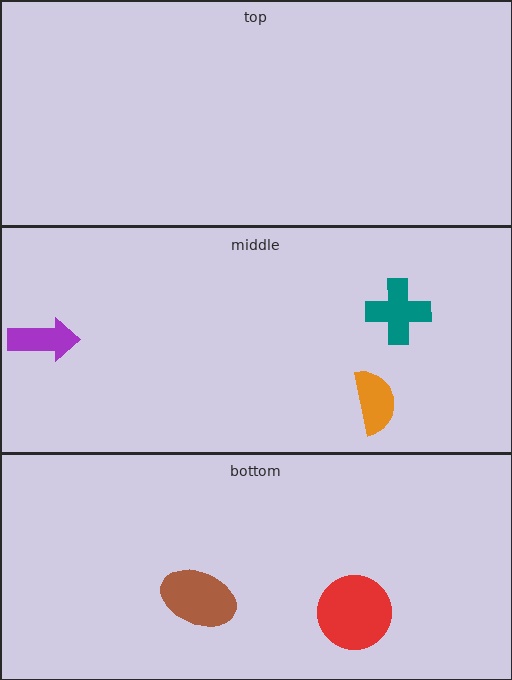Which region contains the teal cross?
The middle region.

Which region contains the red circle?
The bottom region.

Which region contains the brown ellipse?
The bottom region.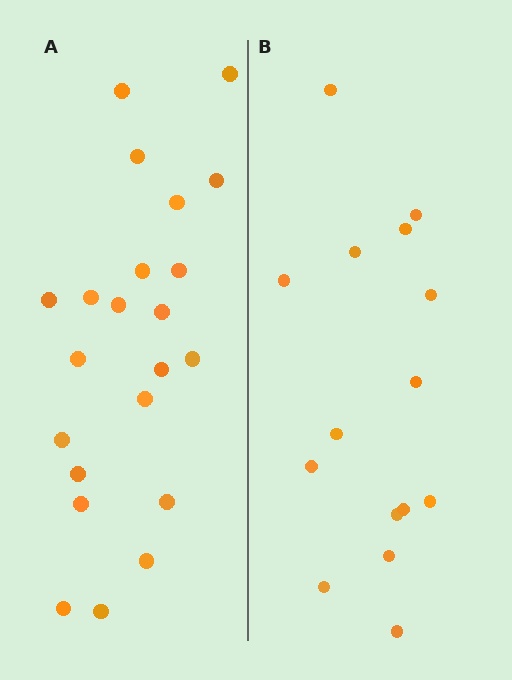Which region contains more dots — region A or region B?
Region A (the left region) has more dots.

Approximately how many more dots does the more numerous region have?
Region A has roughly 8 or so more dots than region B.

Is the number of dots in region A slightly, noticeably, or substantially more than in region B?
Region A has substantially more. The ratio is roughly 1.5 to 1.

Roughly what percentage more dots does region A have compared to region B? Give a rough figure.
About 45% more.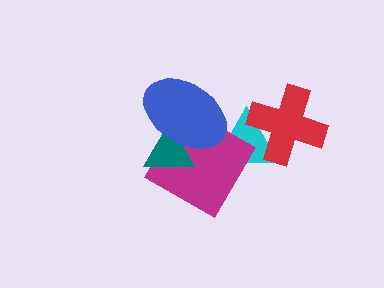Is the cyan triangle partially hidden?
Yes, it is partially covered by another shape.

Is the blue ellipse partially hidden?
No, no other shape covers it.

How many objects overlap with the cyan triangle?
3 objects overlap with the cyan triangle.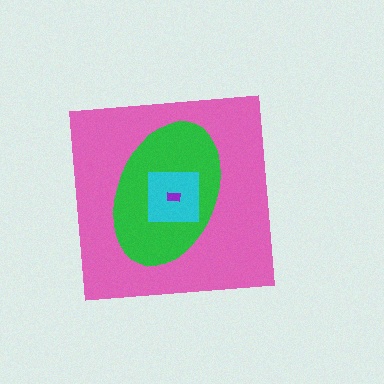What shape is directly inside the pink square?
The green ellipse.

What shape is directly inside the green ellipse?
The cyan square.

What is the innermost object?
The purple rectangle.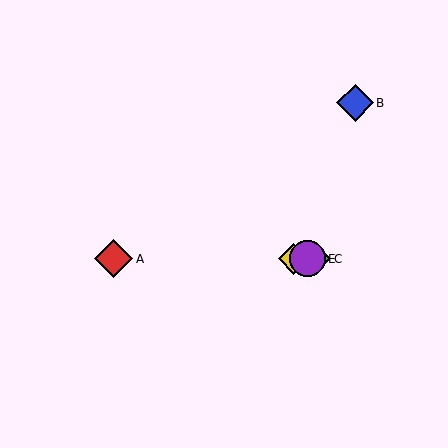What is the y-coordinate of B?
Object B is at y≈103.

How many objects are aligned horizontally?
4 objects (A, C, D, E) are aligned horizontally.